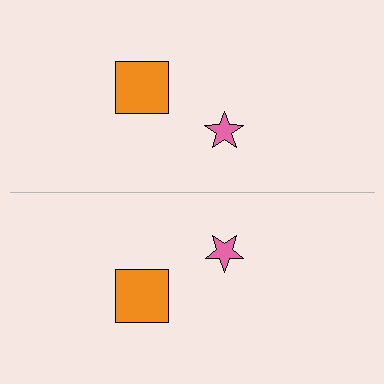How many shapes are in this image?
There are 4 shapes in this image.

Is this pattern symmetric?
Yes, this pattern has bilateral (reflection) symmetry.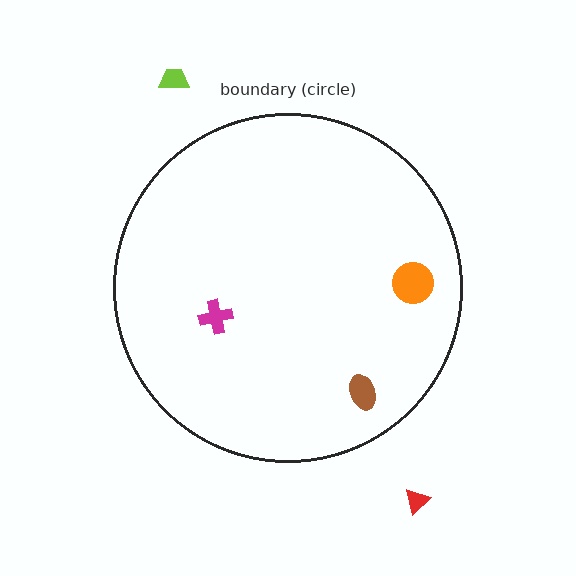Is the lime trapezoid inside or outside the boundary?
Outside.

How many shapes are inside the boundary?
3 inside, 2 outside.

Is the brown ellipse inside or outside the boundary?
Inside.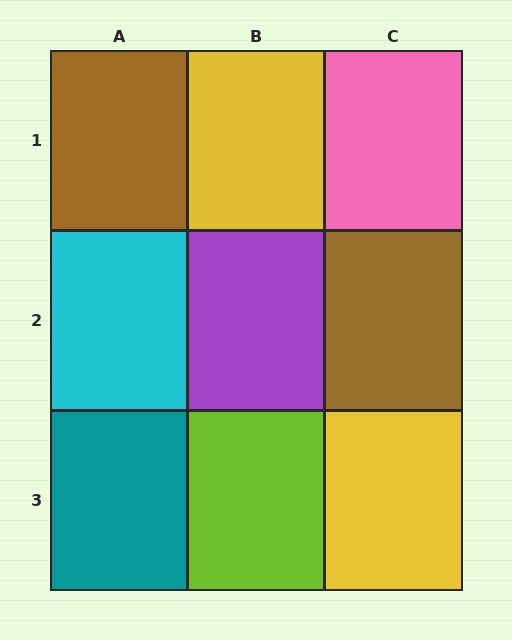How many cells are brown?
2 cells are brown.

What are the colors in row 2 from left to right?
Cyan, purple, brown.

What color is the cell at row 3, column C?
Yellow.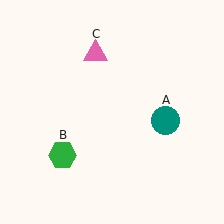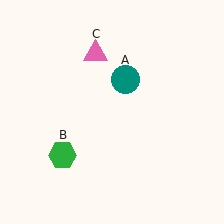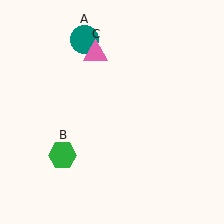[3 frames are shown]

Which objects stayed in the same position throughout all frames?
Green hexagon (object B) and pink triangle (object C) remained stationary.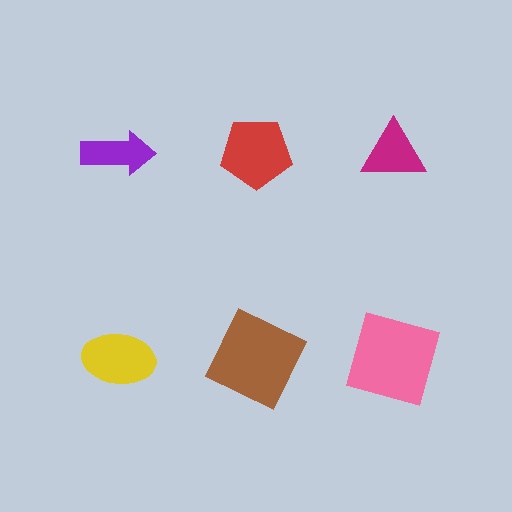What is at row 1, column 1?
A purple arrow.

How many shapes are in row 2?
3 shapes.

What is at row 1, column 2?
A red pentagon.